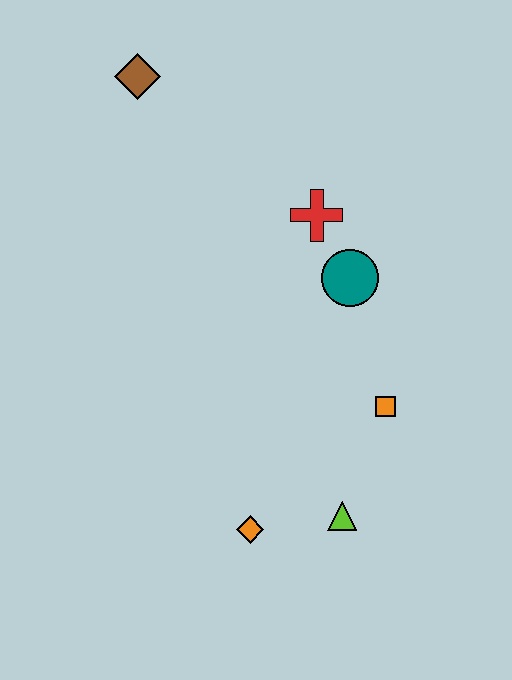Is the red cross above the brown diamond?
No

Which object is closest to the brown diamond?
The red cross is closest to the brown diamond.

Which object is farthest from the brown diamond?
The lime triangle is farthest from the brown diamond.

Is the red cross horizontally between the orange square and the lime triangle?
No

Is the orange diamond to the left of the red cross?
Yes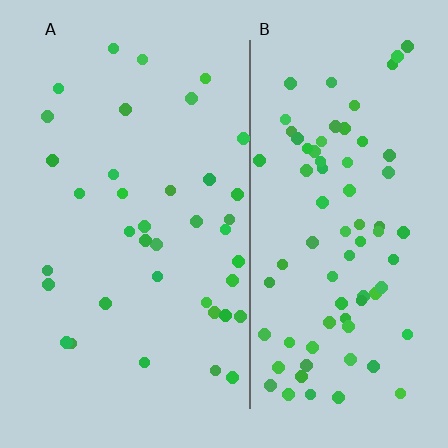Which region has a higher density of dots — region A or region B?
B (the right).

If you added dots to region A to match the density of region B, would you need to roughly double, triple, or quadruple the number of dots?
Approximately double.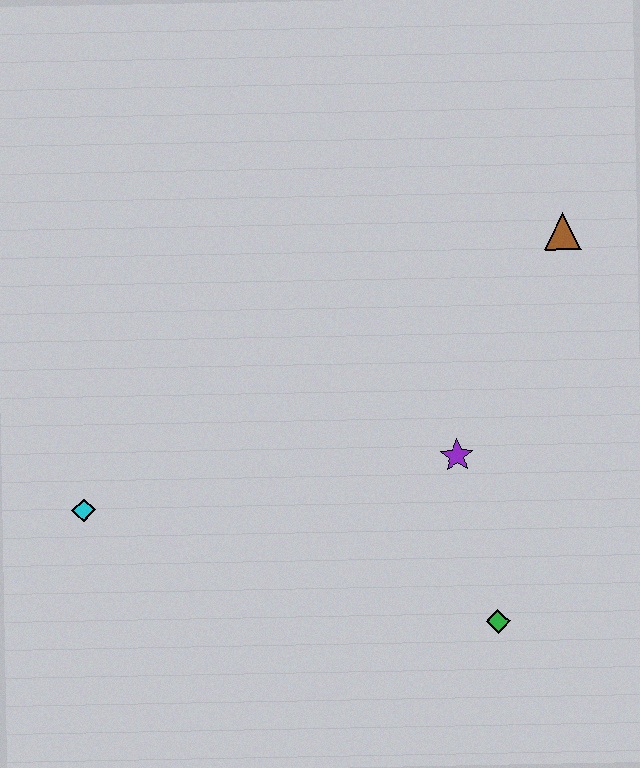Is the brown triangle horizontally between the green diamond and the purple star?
No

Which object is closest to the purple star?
The green diamond is closest to the purple star.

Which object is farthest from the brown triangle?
The cyan diamond is farthest from the brown triangle.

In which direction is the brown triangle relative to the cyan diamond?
The brown triangle is to the right of the cyan diamond.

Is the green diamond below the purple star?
Yes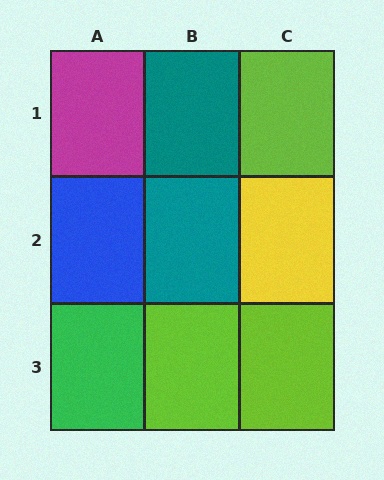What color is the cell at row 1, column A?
Magenta.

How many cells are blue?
1 cell is blue.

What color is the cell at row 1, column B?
Teal.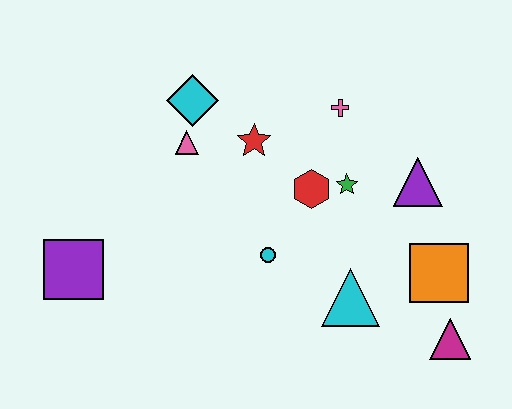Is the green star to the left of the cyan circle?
No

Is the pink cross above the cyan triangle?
Yes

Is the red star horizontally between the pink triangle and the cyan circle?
Yes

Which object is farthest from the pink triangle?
The magenta triangle is farthest from the pink triangle.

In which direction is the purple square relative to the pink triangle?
The purple square is below the pink triangle.